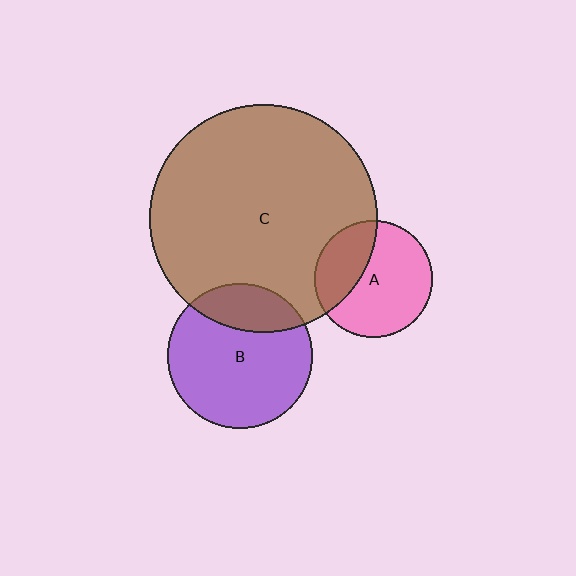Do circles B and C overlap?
Yes.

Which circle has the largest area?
Circle C (brown).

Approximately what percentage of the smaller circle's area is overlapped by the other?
Approximately 25%.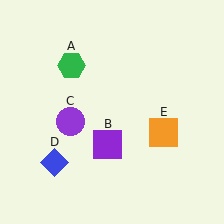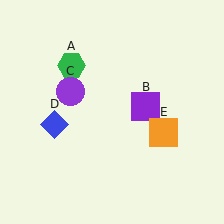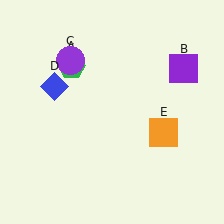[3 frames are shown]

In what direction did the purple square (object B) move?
The purple square (object B) moved up and to the right.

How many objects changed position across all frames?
3 objects changed position: purple square (object B), purple circle (object C), blue diamond (object D).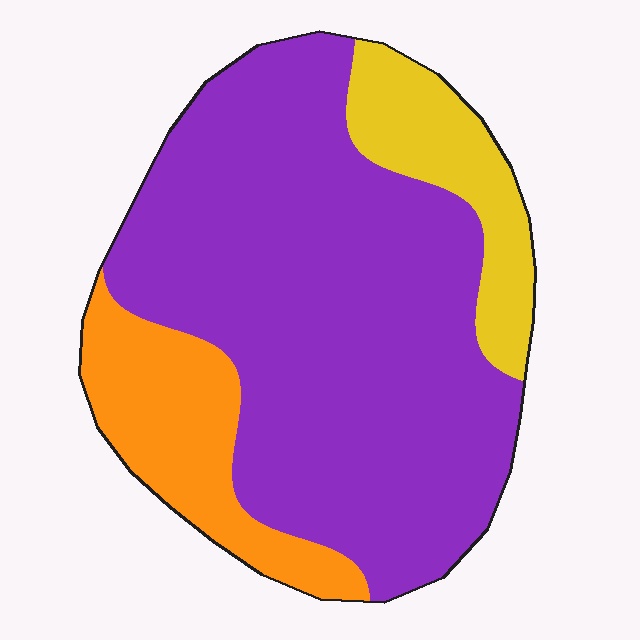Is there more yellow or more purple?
Purple.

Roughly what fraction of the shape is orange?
Orange takes up less than a quarter of the shape.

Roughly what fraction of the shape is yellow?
Yellow covers around 15% of the shape.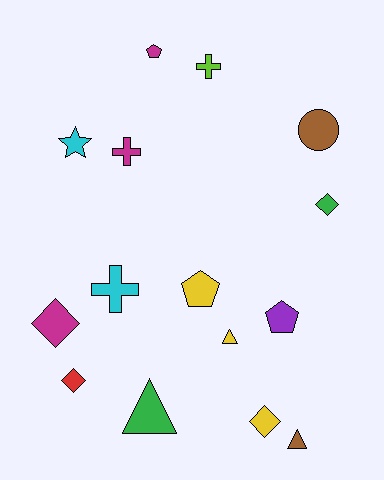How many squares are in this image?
There are no squares.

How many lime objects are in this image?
There is 1 lime object.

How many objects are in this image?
There are 15 objects.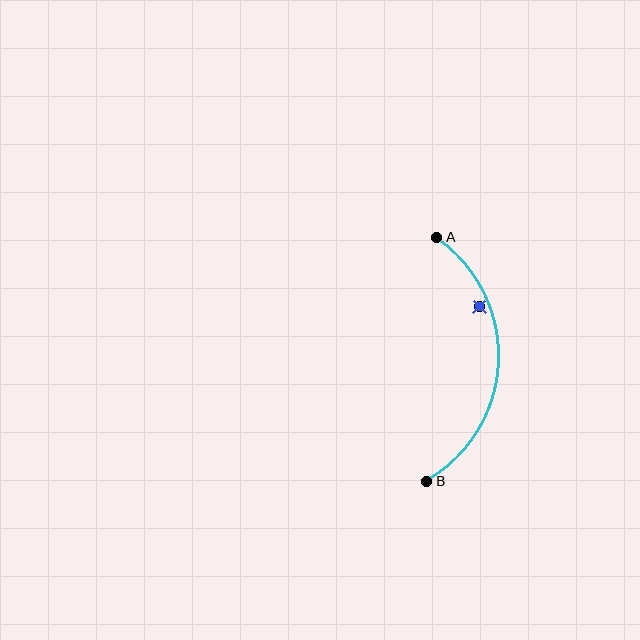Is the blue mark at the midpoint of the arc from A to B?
No — the blue mark does not lie on the arc at all. It sits slightly inside the curve.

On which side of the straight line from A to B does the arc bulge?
The arc bulges to the right of the straight line connecting A and B.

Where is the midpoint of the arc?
The arc midpoint is the point on the curve farthest from the straight line joining A and B. It sits to the right of that line.